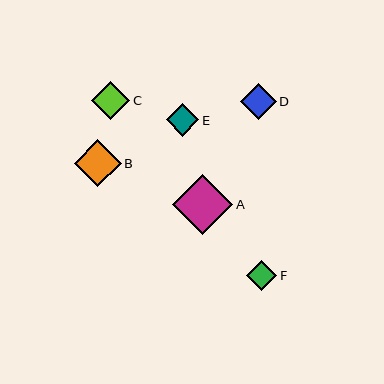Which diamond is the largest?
Diamond A is the largest with a size of approximately 60 pixels.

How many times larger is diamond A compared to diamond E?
Diamond A is approximately 1.8 times the size of diamond E.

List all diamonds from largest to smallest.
From largest to smallest: A, B, C, D, E, F.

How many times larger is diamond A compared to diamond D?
Diamond A is approximately 1.7 times the size of diamond D.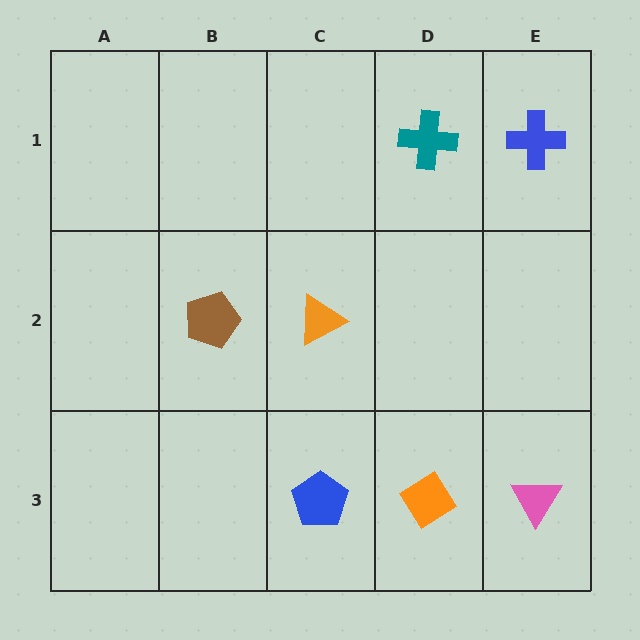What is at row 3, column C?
A blue pentagon.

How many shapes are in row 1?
2 shapes.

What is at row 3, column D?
An orange diamond.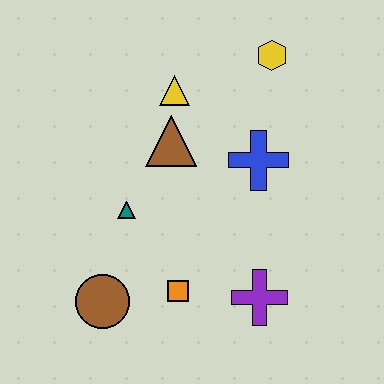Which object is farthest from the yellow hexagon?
The brown circle is farthest from the yellow hexagon.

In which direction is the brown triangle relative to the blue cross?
The brown triangle is to the left of the blue cross.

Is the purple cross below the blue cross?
Yes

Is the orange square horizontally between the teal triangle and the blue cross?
Yes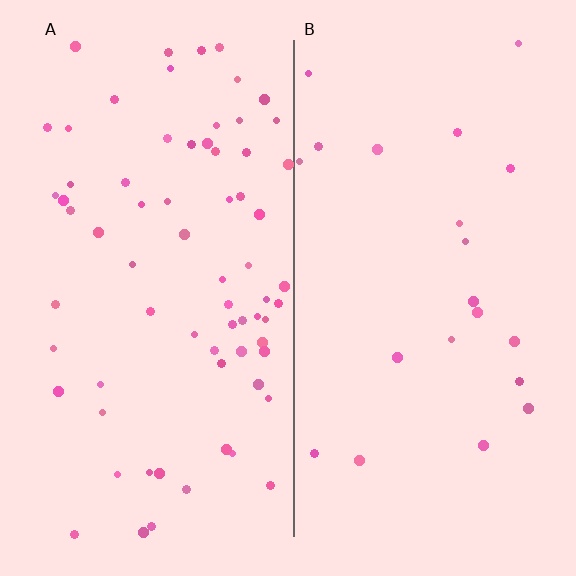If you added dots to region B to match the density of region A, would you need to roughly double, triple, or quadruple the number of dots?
Approximately triple.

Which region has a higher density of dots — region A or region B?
A (the left).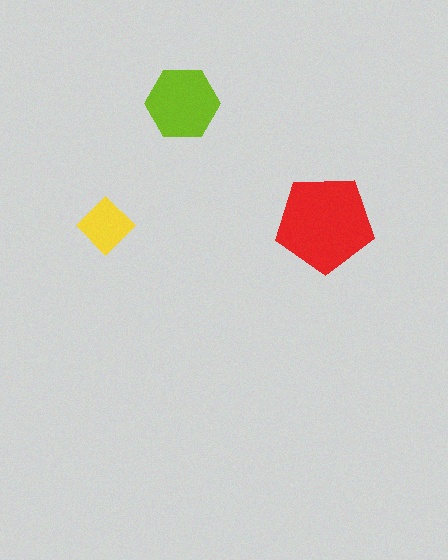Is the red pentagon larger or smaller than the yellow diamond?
Larger.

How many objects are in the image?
There are 3 objects in the image.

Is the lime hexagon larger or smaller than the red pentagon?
Smaller.